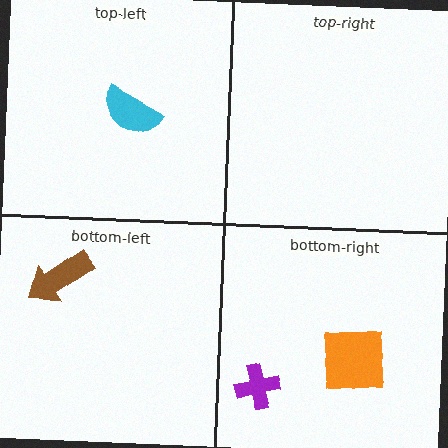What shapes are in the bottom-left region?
The brown arrow.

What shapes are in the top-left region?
The cyan semicircle.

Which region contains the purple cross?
The bottom-right region.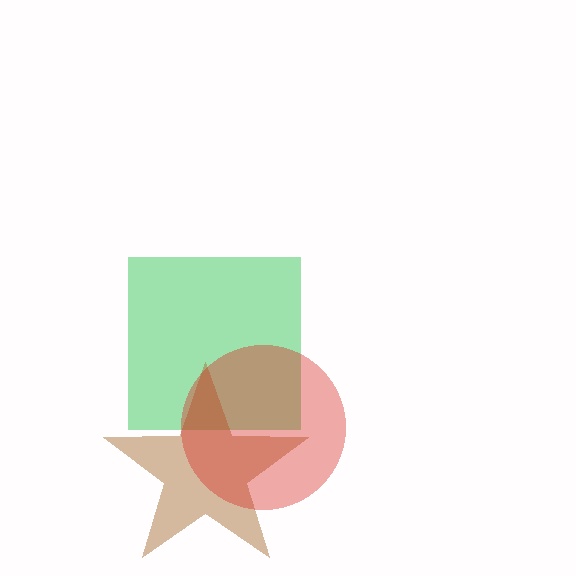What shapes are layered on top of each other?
The layered shapes are: a green square, a brown star, a red circle.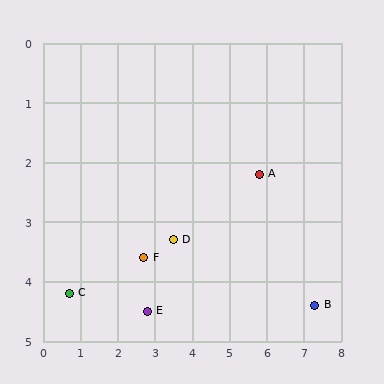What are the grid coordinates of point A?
Point A is at approximately (5.8, 2.2).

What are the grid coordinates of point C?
Point C is at approximately (0.7, 4.2).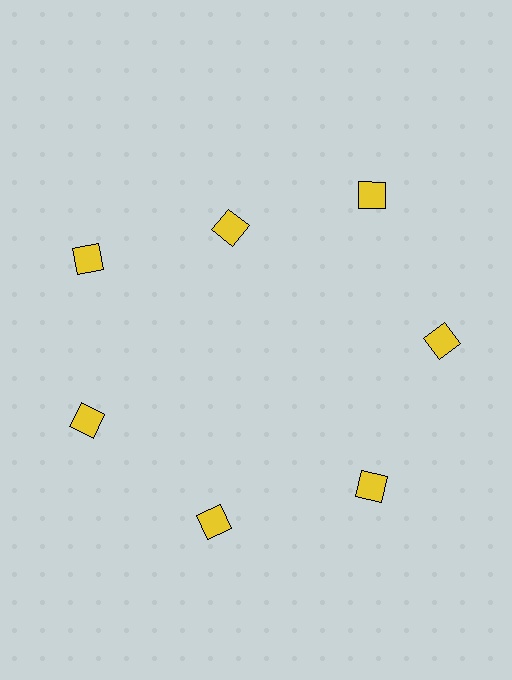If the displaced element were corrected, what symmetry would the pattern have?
It would have 7-fold rotational symmetry — the pattern would map onto itself every 51 degrees.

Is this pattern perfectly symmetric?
No. The 7 yellow diamonds are arranged in a ring, but one element near the 12 o'clock position is pulled inward toward the center, breaking the 7-fold rotational symmetry.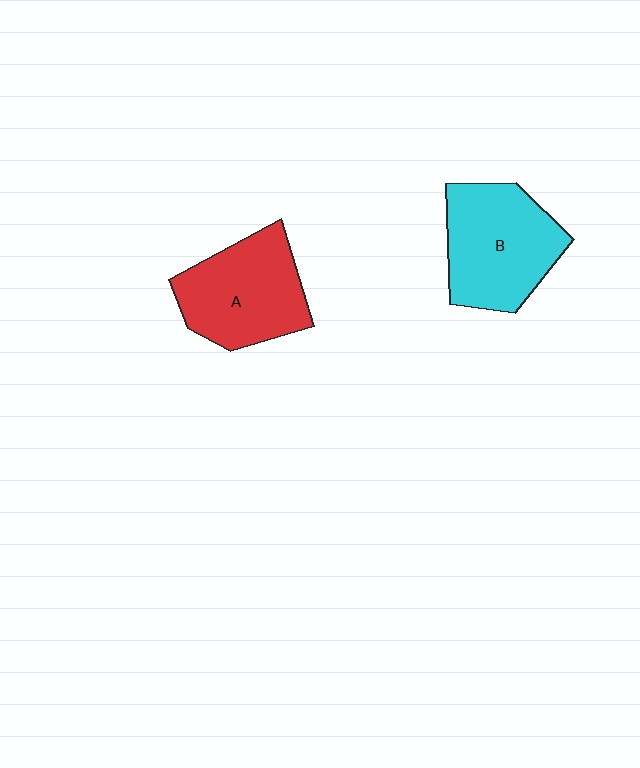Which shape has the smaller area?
Shape A (red).